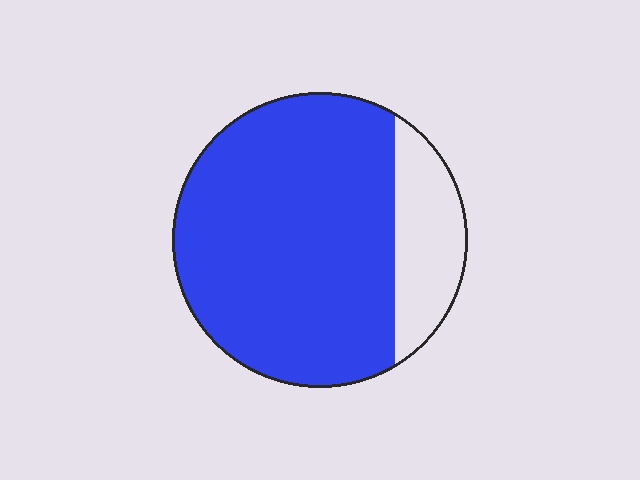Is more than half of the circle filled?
Yes.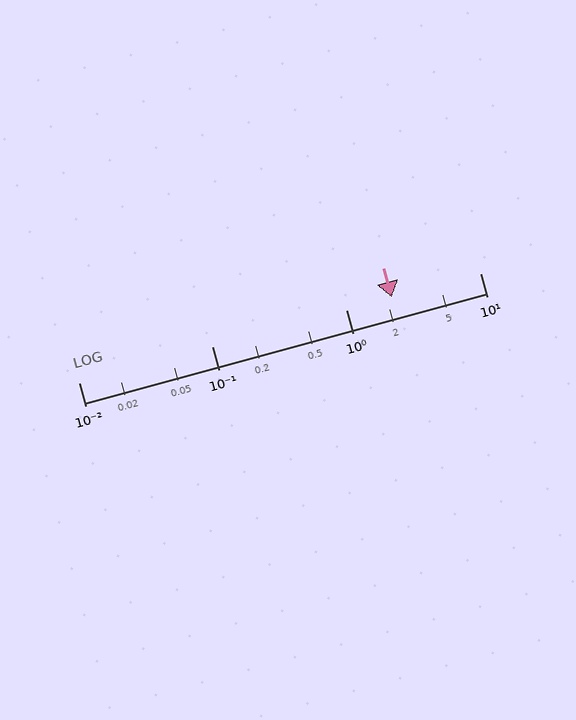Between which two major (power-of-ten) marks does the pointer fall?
The pointer is between 1 and 10.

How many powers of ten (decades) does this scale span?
The scale spans 3 decades, from 0.01 to 10.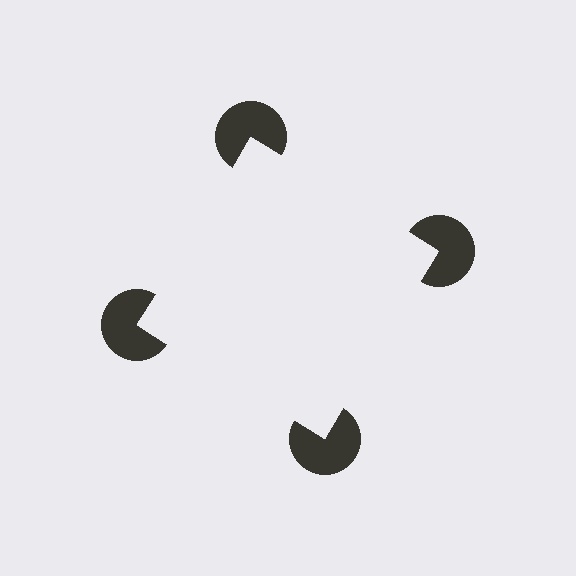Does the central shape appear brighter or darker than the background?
It typically appears slightly brighter than the background, even though no actual brightness change is drawn.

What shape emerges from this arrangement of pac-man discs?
An illusory square — its edges are inferred from the aligned wedge cuts in the pac-man discs, not physically drawn.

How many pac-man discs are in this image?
There are 4 — one at each vertex of the illusory square.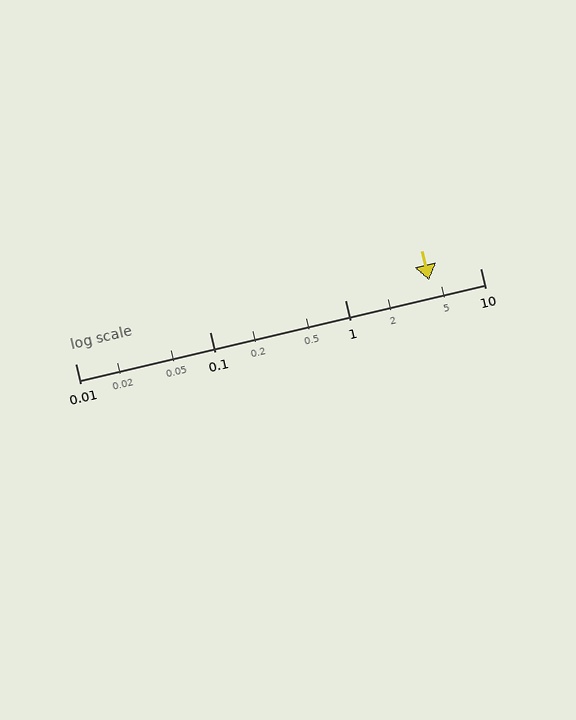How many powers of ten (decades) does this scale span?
The scale spans 3 decades, from 0.01 to 10.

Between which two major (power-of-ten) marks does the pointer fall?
The pointer is between 1 and 10.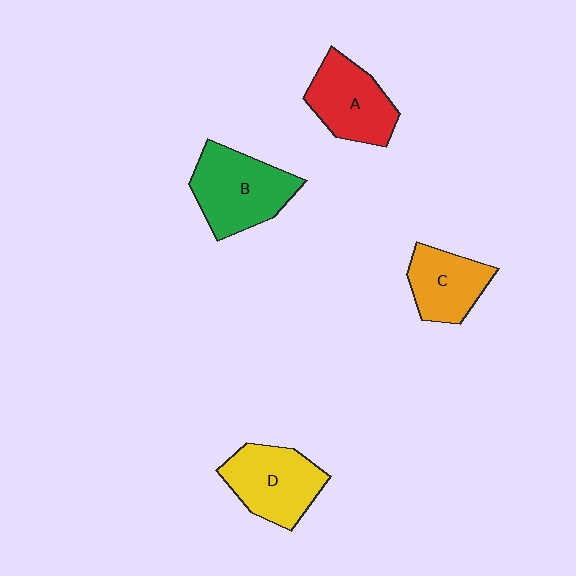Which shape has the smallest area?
Shape C (orange).